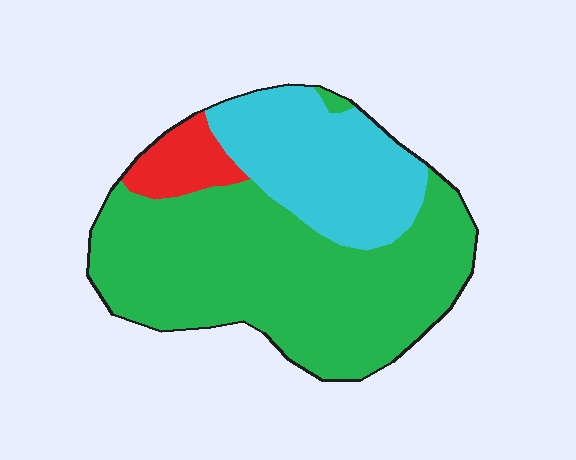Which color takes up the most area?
Green, at roughly 65%.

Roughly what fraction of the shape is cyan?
Cyan takes up between a sixth and a third of the shape.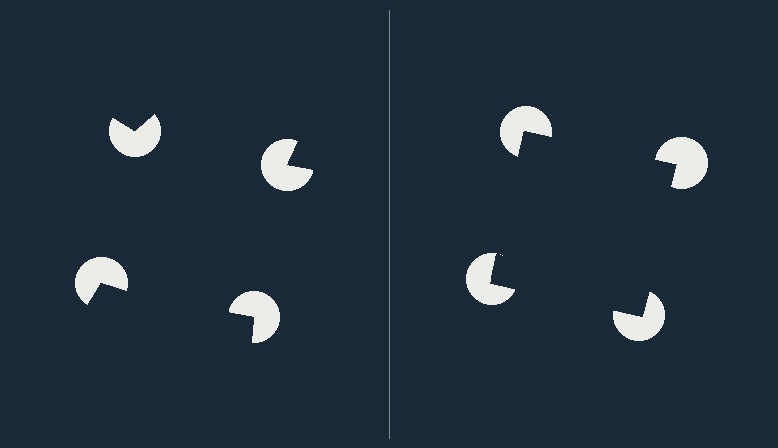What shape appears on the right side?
An illusory square.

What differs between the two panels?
The pac-man discs are positioned identically on both sides; only the wedge orientations differ. On the right they align to a square; on the left they are misaligned.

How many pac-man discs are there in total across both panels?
8 — 4 on each side.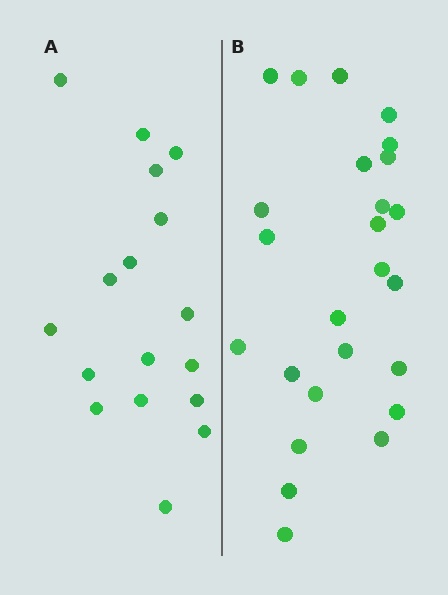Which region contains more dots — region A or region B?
Region B (the right region) has more dots.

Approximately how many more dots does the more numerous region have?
Region B has roughly 8 or so more dots than region A.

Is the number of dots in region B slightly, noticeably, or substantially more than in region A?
Region B has substantially more. The ratio is roughly 1.5 to 1.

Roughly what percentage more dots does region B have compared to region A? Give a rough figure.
About 45% more.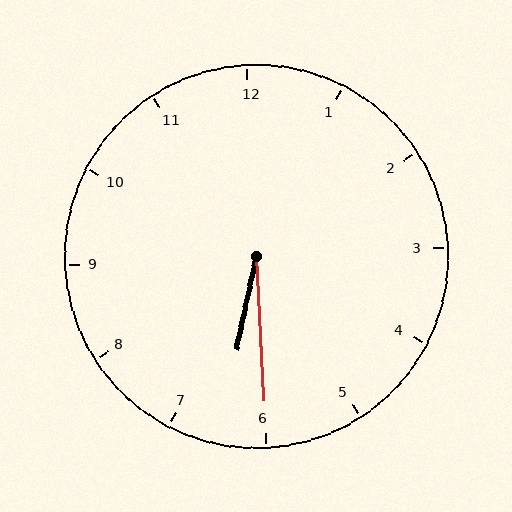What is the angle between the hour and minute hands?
Approximately 15 degrees.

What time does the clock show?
6:30.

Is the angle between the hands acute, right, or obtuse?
It is acute.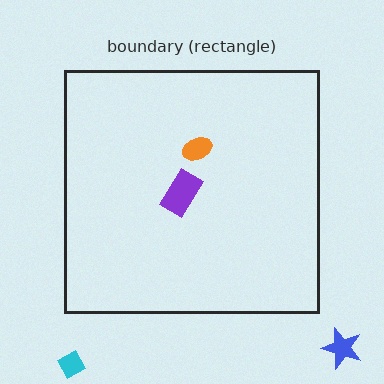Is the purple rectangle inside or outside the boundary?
Inside.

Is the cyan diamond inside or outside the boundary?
Outside.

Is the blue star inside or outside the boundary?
Outside.